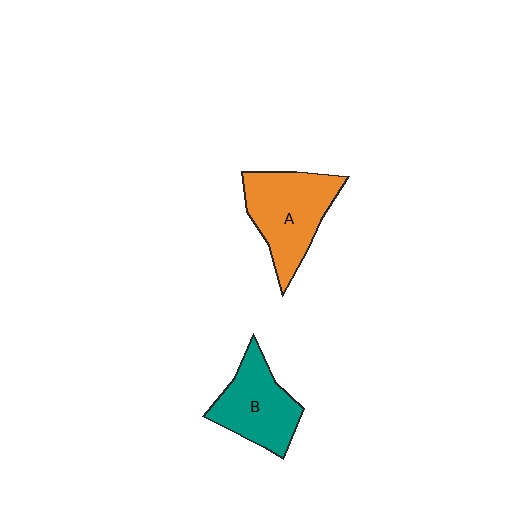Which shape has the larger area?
Shape A (orange).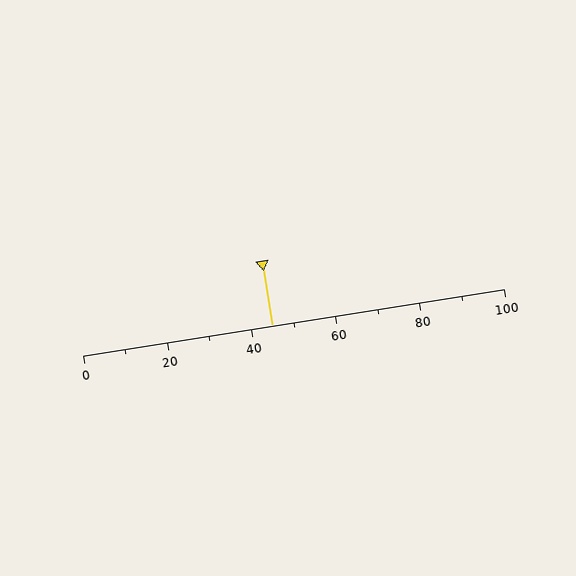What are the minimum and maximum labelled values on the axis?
The axis runs from 0 to 100.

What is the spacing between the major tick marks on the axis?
The major ticks are spaced 20 apart.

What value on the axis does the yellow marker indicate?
The marker indicates approximately 45.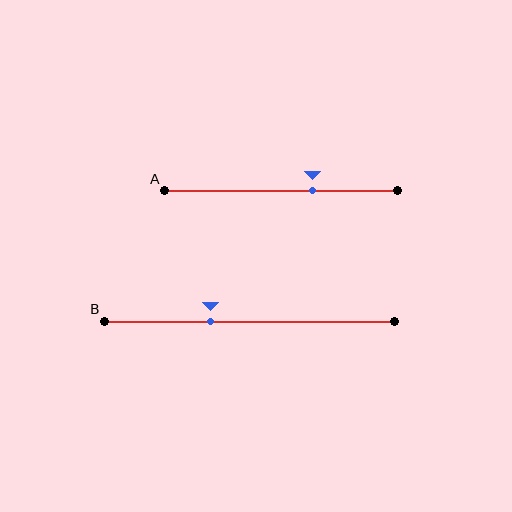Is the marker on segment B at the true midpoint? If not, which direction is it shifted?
No, the marker on segment B is shifted to the left by about 14% of the segment length.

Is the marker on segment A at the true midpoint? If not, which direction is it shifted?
No, the marker on segment A is shifted to the right by about 13% of the segment length.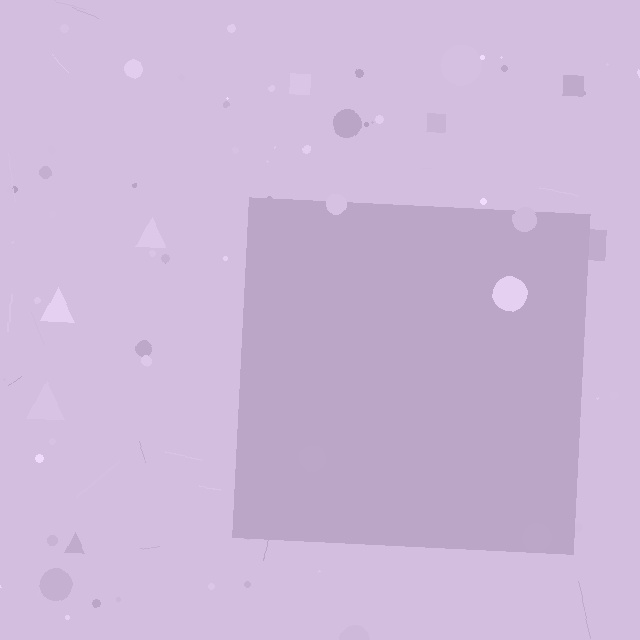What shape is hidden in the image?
A square is hidden in the image.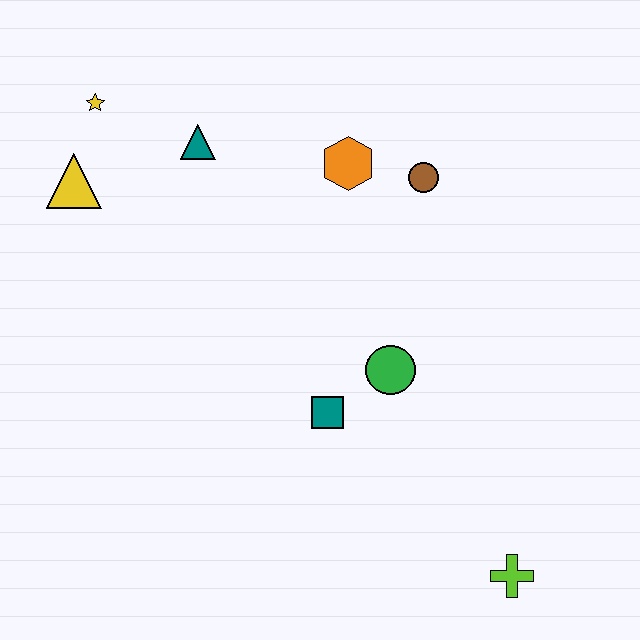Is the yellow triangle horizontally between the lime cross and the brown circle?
No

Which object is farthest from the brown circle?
The lime cross is farthest from the brown circle.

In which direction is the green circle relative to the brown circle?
The green circle is below the brown circle.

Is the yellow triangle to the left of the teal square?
Yes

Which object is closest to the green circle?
The teal square is closest to the green circle.